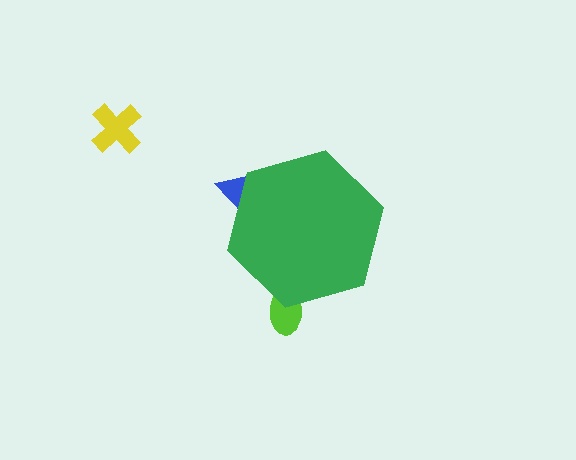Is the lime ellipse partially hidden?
Yes, the lime ellipse is partially hidden behind the green hexagon.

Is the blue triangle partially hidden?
Yes, the blue triangle is partially hidden behind the green hexagon.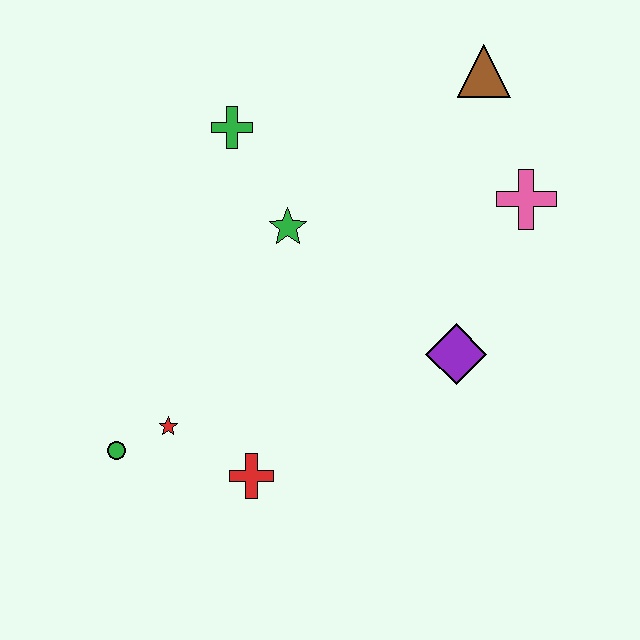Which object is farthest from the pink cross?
The green circle is farthest from the pink cross.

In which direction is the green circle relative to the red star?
The green circle is to the left of the red star.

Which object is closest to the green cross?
The green star is closest to the green cross.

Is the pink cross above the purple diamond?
Yes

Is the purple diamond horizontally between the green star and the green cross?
No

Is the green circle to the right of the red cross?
No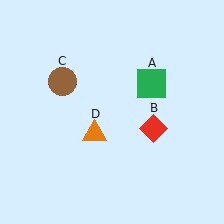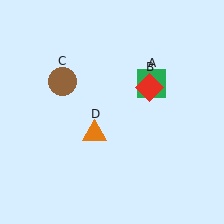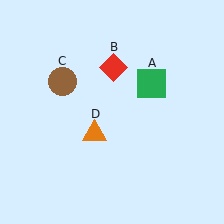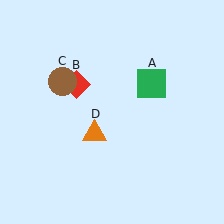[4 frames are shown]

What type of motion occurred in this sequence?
The red diamond (object B) rotated counterclockwise around the center of the scene.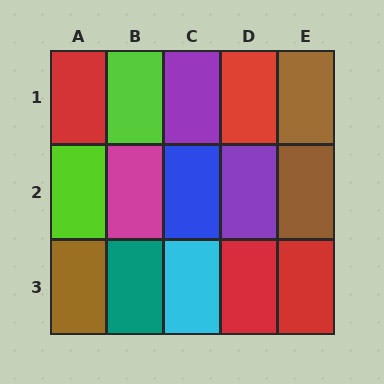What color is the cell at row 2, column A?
Lime.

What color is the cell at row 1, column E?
Brown.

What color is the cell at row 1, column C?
Purple.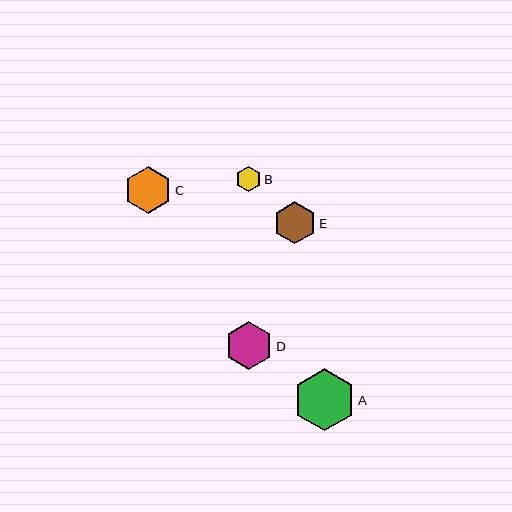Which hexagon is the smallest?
Hexagon B is the smallest with a size of approximately 25 pixels.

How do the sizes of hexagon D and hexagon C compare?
Hexagon D and hexagon C are approximately the same size.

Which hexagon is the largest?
Hexagon A is the largest with a size of approximately 62 pixels.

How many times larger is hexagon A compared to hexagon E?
Hexagon A is approximately 1.5 times the size of hexagon E.